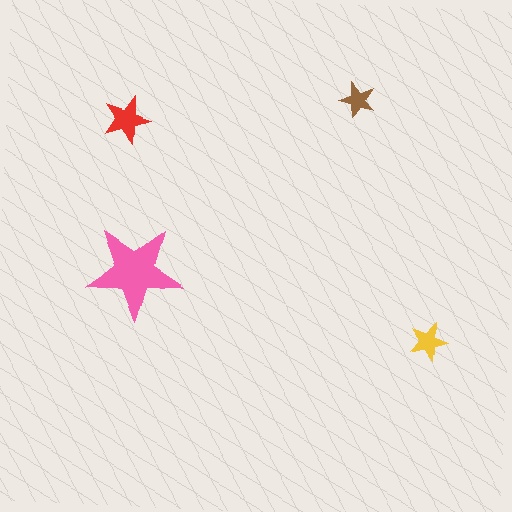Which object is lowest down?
The yellow star is bottommost.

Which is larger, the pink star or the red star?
The pink one.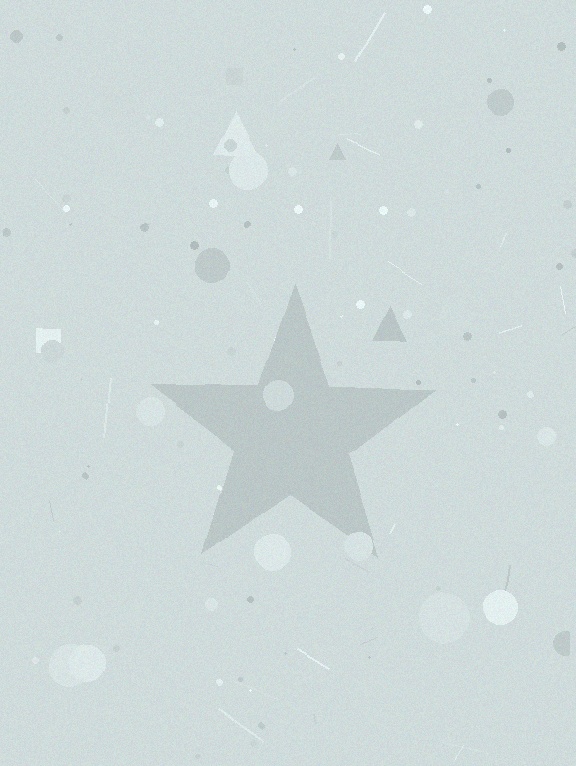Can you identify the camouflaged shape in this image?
The camouflaged shape is a star.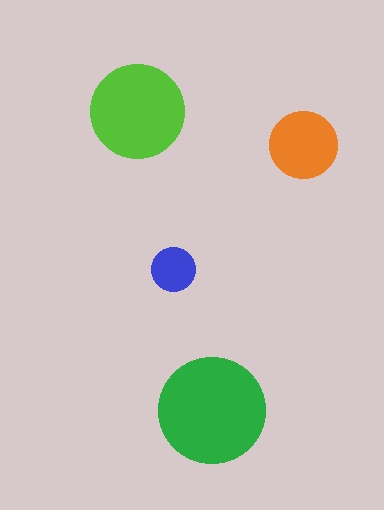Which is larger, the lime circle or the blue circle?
The lime one.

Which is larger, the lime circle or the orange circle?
The lime one.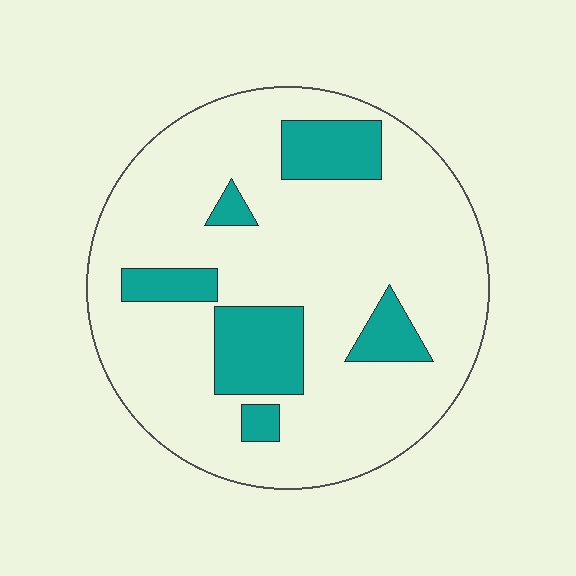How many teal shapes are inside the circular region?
6.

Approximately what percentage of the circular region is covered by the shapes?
Approximately 20%.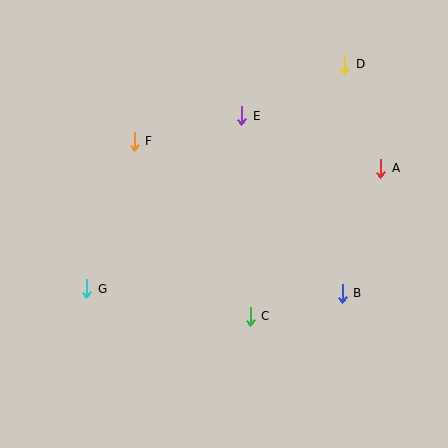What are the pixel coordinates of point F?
Point F is at (134, 141).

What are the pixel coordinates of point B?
Point B is at (342, 293).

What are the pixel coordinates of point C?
Point C is at (250, 316).